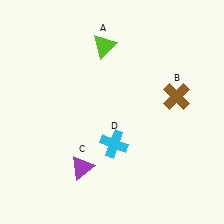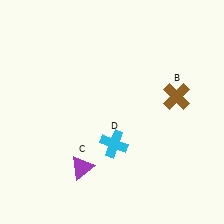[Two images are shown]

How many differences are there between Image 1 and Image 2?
There is 1 difference between the two images.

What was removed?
The lime triangle (A) was removed in Image 2.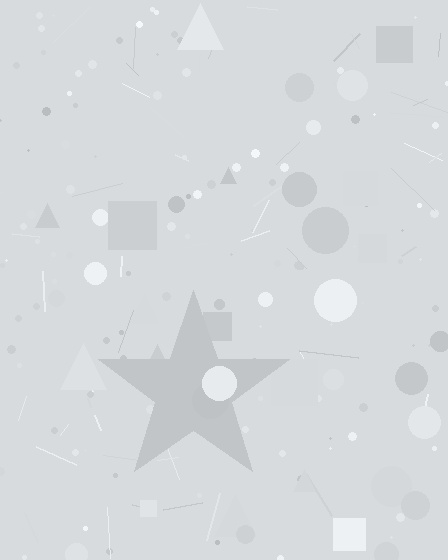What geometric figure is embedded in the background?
A star is embedded in the background.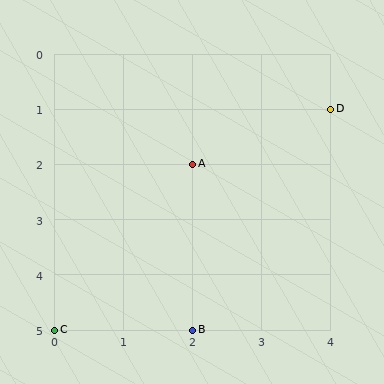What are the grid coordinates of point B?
Point B is at grid coordinates (2, 5).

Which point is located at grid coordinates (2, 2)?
Point A is at (2, 2).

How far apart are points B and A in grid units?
Points B and A are 3 rows apart.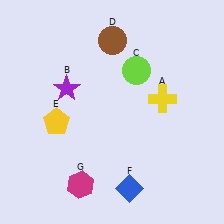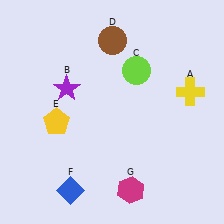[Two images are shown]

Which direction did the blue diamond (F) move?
The blue diamond (F) moved left.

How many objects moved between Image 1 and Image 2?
3 objects moved between the two images.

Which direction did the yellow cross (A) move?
The yellow cross (A) moved right.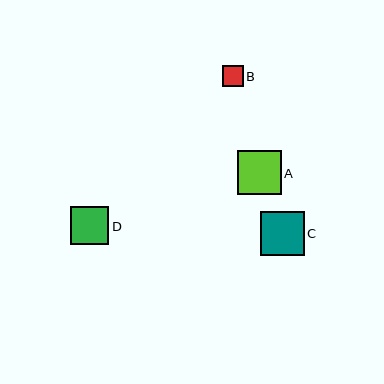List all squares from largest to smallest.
From largest to smallest: A, C, D, B.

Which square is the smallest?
Square B is the smallest with a size of approximately 21 pixels.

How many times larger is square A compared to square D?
Square A is approximately 1.2 times the size of square D.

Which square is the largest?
Square A is the largest with a size of approximately 44 pixels.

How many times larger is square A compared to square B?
Square A is approximately 2.1 times the size of square B.